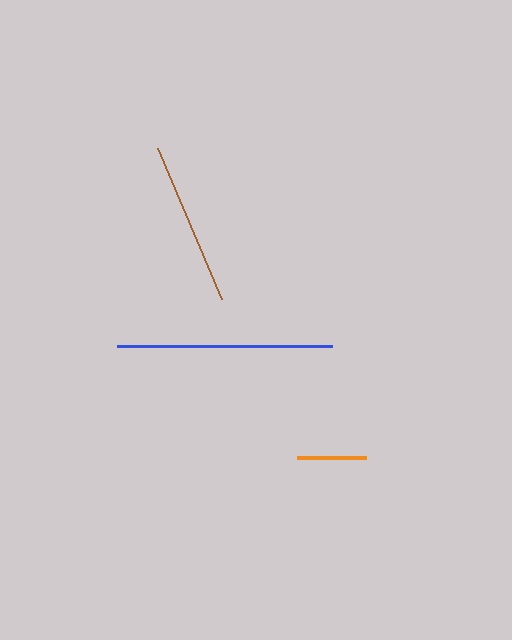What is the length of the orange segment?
The orange segment is approximately 69 pixels long.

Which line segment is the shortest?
The orange line is the shortest at approximately 69 pixels.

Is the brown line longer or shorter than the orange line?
The brown line is longer than the orange line.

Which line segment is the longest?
The blue line is the longest at approximately 215 pixels.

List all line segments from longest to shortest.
From longest to shortest: blue, brown, orange.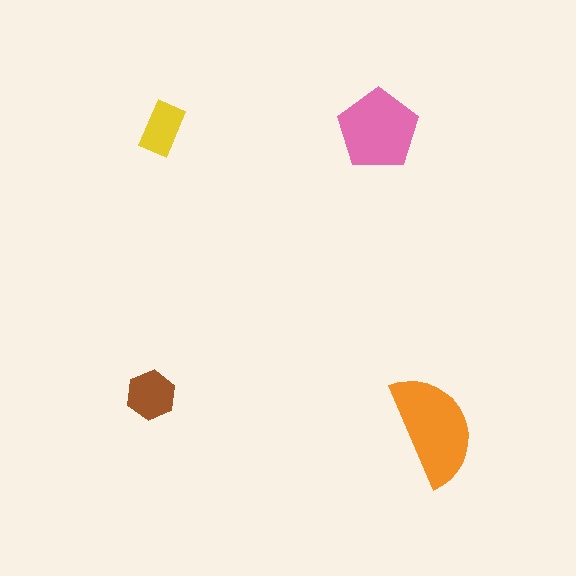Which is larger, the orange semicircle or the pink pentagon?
The orange semicircle.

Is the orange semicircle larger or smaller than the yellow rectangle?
Larger.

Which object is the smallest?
The yellow rectangle.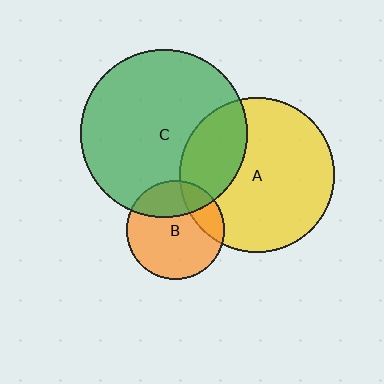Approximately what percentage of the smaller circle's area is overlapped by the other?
Approximately 30%.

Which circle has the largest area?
Circle C (green).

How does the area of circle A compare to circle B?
Approximately 2.5 times.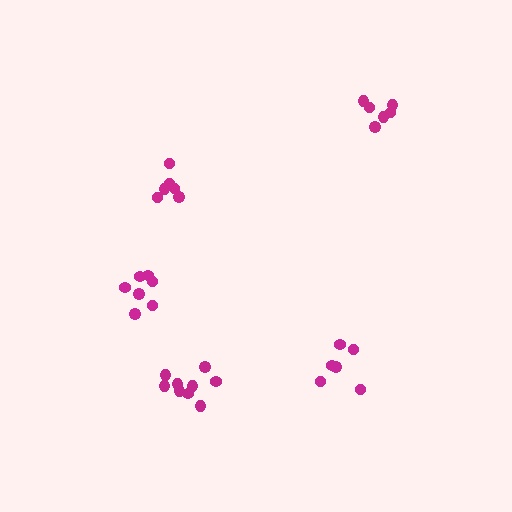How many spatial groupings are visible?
There are 5 spatial groupings.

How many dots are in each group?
Group 1: 6 dots, Group 2: 6 dots, Group 3: 6 dots, Group 4: 7 dots, Group 5: 9 dots (34 total).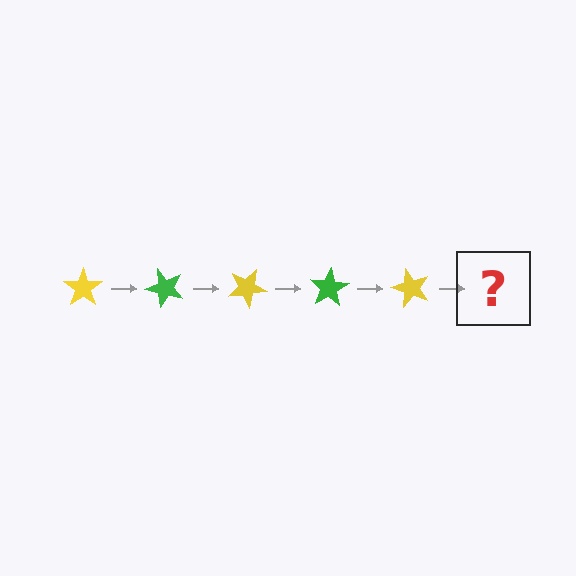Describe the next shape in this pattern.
It should be a green star, rotated 250 degrees from the start.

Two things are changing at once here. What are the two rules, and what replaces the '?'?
The two rules are that it rotates 50 degrees each step and the color cycles through yellow and green. The '?' should be a green star, rotated 250 degrees from the start.